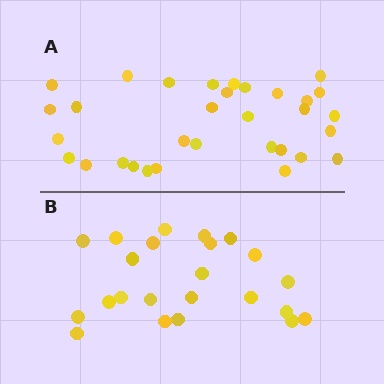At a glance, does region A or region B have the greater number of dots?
Region A (the top region) has more dots.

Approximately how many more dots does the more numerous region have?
Region A has roughly 8 or so more dots than region B.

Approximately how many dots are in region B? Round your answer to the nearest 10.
About 20 dots. (The exact count is 23, which rounds to 20.)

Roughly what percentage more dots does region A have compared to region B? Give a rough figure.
About 40% more.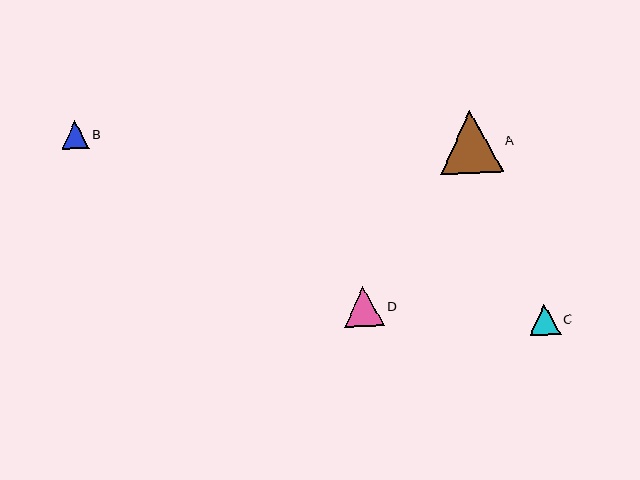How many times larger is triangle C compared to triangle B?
Triangle C is approximately 1.1 times the size of triangle B.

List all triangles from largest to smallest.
From largest to smallest: A, D, C, B.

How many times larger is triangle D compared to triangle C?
Triangle D is approximately 1.3 times the size of triangle C.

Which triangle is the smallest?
Triangle B is the smallest with a size of approximately 27 pixels.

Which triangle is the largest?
Triangle A is the largest with a size of approximately 62 pixels.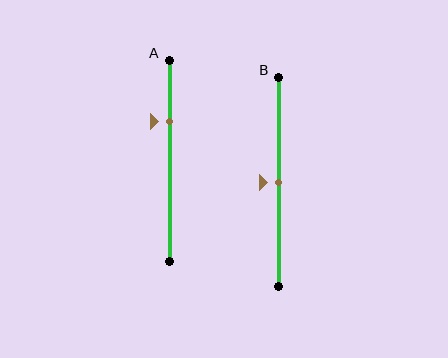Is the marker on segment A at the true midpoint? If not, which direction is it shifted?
No, the marker on segment A is shifted upward by about 19% of the segment length.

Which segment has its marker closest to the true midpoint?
Segment B has its marker closest to the true midpoint.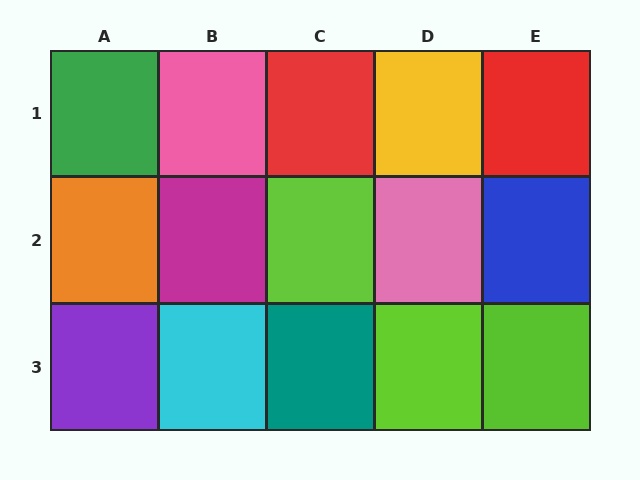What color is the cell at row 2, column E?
Blue.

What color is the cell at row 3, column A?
Purple.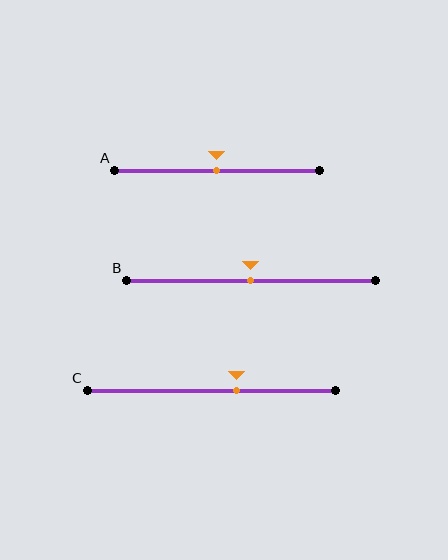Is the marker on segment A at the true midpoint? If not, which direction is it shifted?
Yes, the marker on segment A is at the true midpoint.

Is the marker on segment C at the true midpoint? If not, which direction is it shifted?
No, the marker on segment C is shifted to the right by about 10% of the segment length.